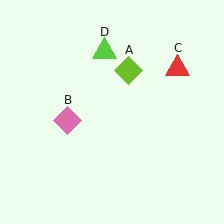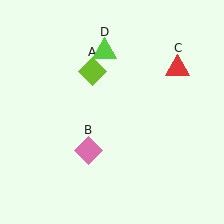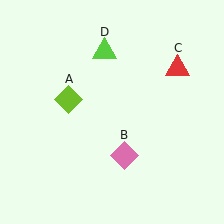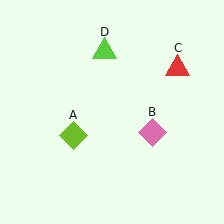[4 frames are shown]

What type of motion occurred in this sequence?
The lime diamond (object A), pink diamond (object B) rotated counterclockwise around the center of the scene.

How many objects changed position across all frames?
2 objects changed position: lime diamond (object A), pink diamond (object B).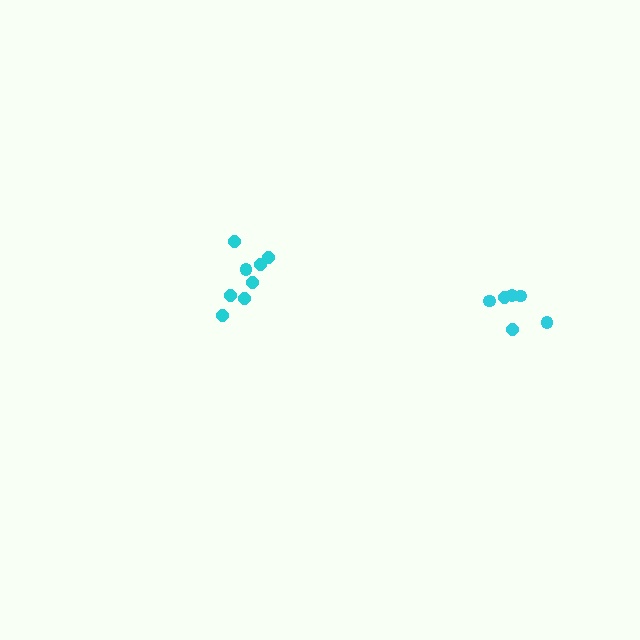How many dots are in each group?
Group 1: 8 dots, Group 2: 6 dots (14 total).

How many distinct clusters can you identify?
There are 2 distinct clusters.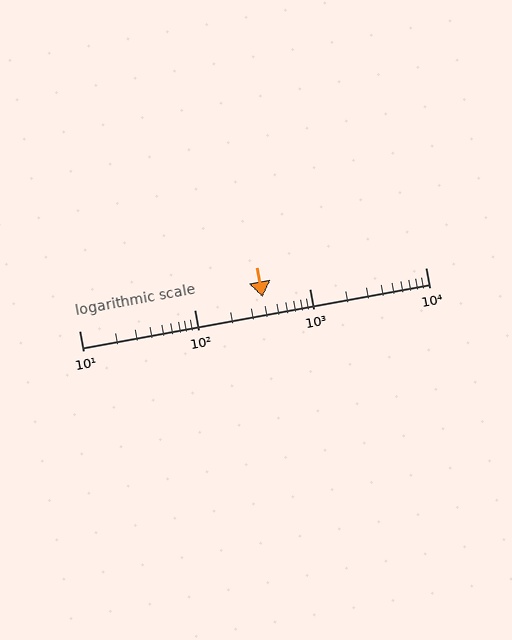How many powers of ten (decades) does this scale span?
The scale spans 3 decades, from 10 to 10000.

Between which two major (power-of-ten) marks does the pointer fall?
The pointer is between 100 and 1000.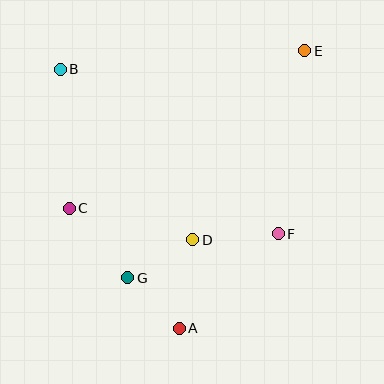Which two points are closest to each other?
Points A and G are closest to each other.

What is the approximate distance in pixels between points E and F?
The distance between E and F is approximately 185 pixels.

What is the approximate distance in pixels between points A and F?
The distance between A and F is approximately 137 pixels.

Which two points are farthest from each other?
Points A and E are farthest from each other.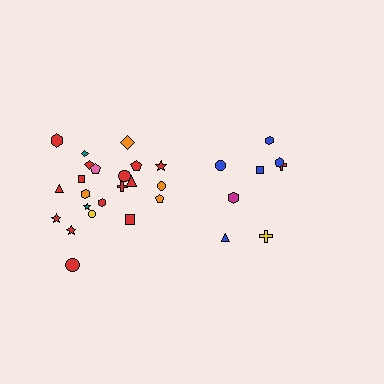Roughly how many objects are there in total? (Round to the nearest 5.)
Roughly 30 objects in total.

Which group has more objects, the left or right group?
The left group.